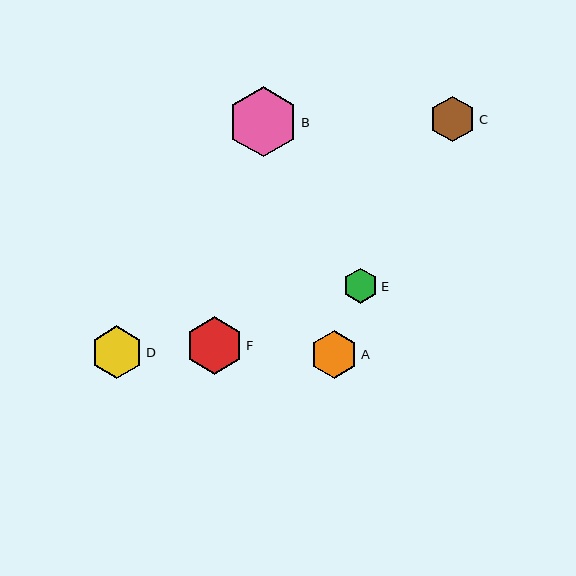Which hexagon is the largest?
Hexagon B is the largest with a size of approximately 70 pixels.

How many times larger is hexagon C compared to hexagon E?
Hexagon C is approximately 1.3 times the size of hexagon E.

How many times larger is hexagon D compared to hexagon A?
Hexagon D is approximately 1.1 times the size of hexagon A.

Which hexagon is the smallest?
Hexagon E is the smallest with a size of approximately 35 pixels.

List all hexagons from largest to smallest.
From largest to smallest: B, F, D, A, C, E.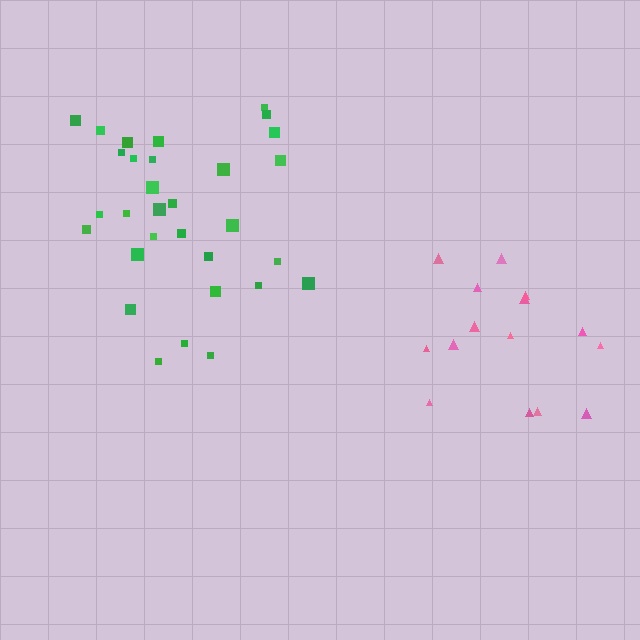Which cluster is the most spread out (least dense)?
Pink.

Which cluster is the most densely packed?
Green.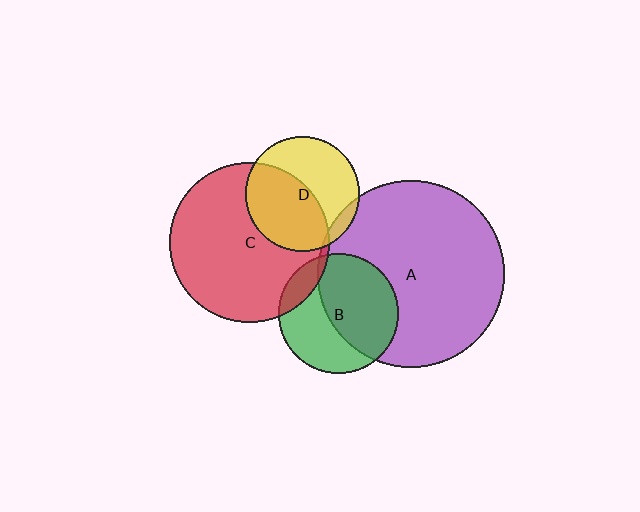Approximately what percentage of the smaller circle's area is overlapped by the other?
Approximately 50%.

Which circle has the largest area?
Circle A (purple).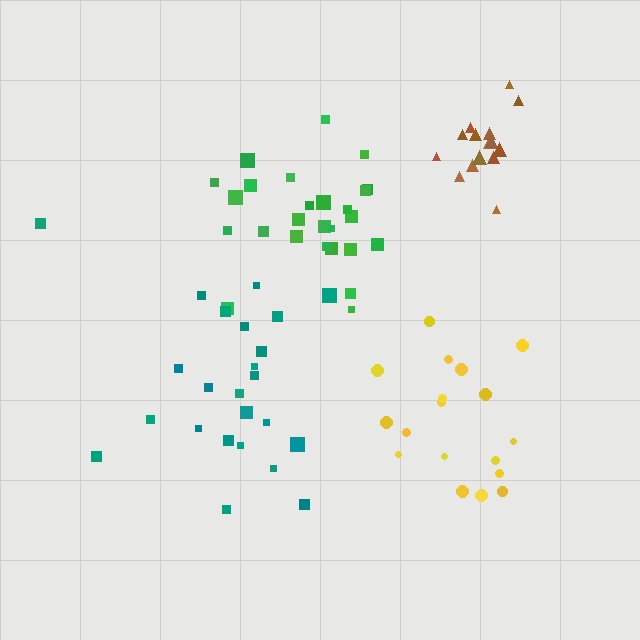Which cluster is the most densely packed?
Brown.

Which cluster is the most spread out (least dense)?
Yellow.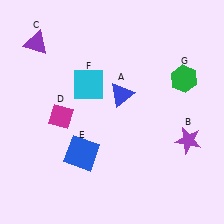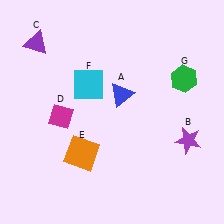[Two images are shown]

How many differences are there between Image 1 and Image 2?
There is 1 difference between the two images.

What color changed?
The square (E) changed from blue in Image 1 to orange in Image 2.